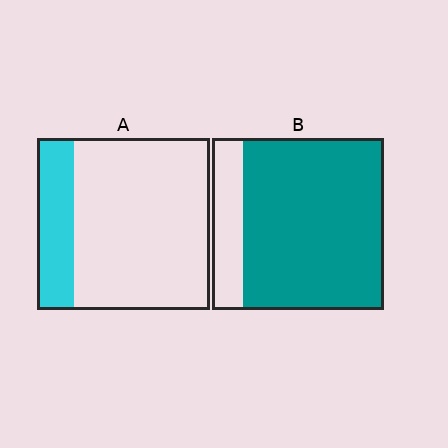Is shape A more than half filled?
No.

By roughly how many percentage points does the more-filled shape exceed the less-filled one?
By roughly 60 percentage points (B over A).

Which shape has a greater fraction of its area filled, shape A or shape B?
Shape B.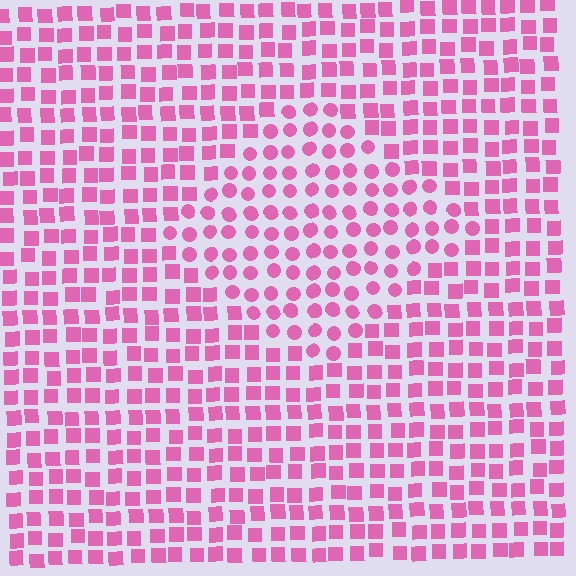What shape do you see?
I see a diamond.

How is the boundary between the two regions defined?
The boundary is defined by a change in element shape: circles inside vs. squares outside. All elements share the same color and spacing.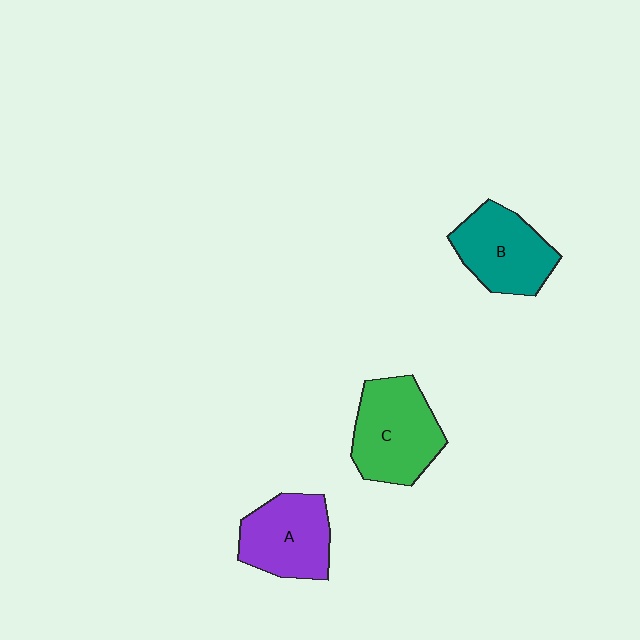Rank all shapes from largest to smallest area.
From largest to smallest: C (green), B (teal), A (purple).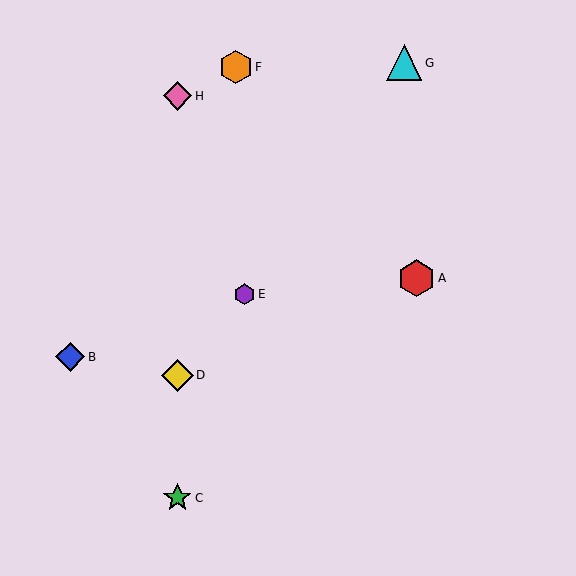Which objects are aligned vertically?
Objects C, D, H are aligned vertically.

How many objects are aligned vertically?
3 objects (C, D, H) are aligned vertically.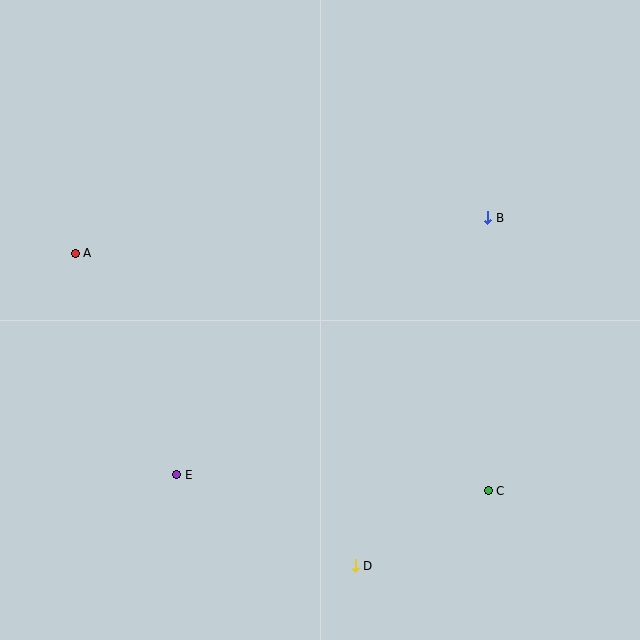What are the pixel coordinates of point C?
Point C is at (488, 491).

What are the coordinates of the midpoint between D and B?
The midpoint between D and B is at (421, 392).